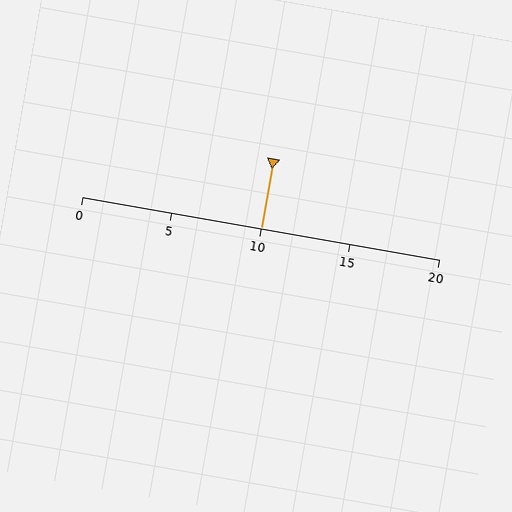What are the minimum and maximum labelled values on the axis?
The axis runs from 0 to 20.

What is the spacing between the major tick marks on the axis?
The major ticks are spaced 5 apart.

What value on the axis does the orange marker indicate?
The marker indicates approximately 10.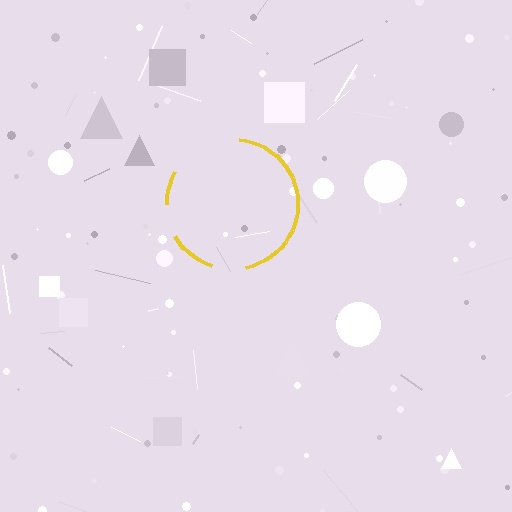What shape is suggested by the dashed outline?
The dashed outline suggests a circle.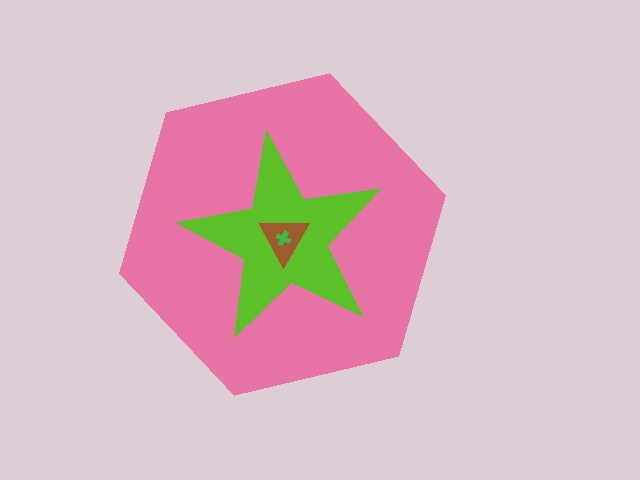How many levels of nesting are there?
4.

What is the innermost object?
The green cross.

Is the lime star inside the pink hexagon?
Yes.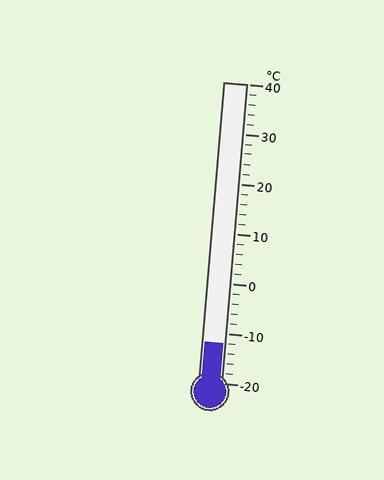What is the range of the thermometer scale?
The thermometer scale ranges from -20°C to 40°C.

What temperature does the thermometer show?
The thermometer shows approximately -12°C.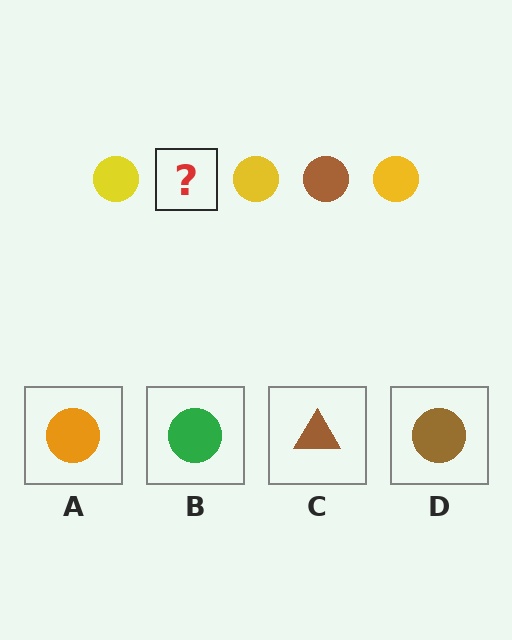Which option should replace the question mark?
Option D.